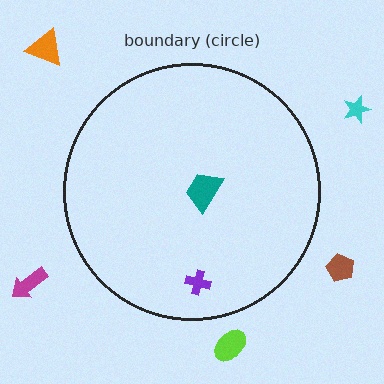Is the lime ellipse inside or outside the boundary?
Outside.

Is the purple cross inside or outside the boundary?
Inside.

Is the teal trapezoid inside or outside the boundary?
Inside.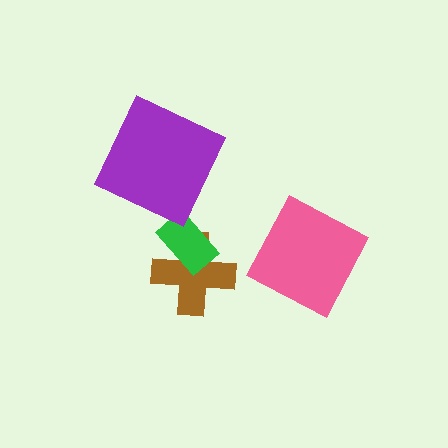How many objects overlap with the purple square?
0 objects overlap with the purple square.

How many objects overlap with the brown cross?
1 object overlaps with the brown cross.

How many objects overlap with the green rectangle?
1 object overlaps with the green rectangle.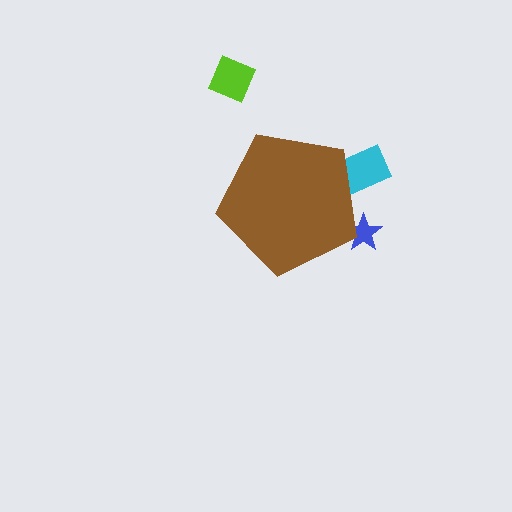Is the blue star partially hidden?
Yes, the blue star is partially hidden behind the brown pentagon.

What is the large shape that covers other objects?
A brown pentagon.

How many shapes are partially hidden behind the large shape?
2 shapes are partially hidden.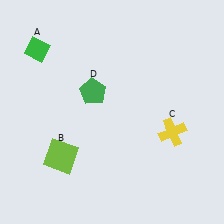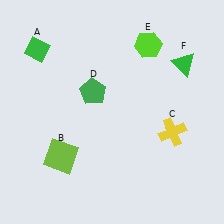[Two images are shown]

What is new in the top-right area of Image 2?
A lime hexagon (E) was added in the top-right area of Image 2.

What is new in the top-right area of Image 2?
A green triangle (F) was added in the top-right area of Image 2.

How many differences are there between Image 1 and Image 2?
There are 2 differences between the two images.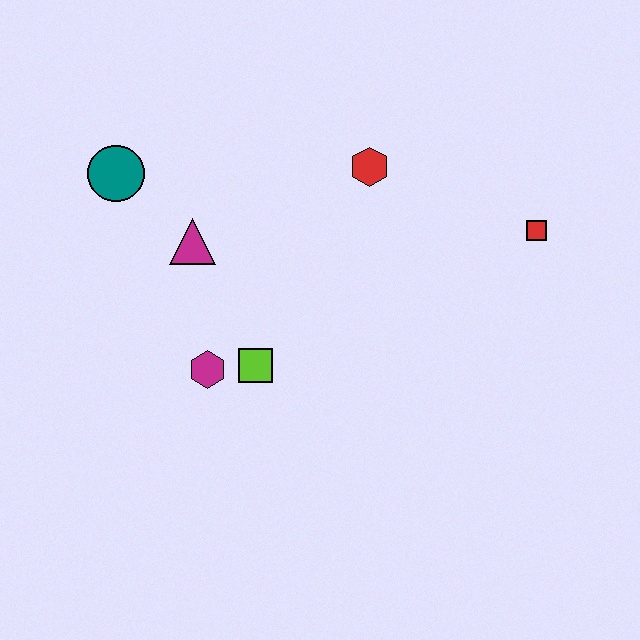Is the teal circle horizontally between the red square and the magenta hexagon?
No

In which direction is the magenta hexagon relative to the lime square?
The magenta hexagon is to the left of the lime square.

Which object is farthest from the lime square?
The red square is farthest from the lime square.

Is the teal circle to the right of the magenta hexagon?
No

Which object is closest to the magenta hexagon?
The lime square is closest to the magenta hexagon.